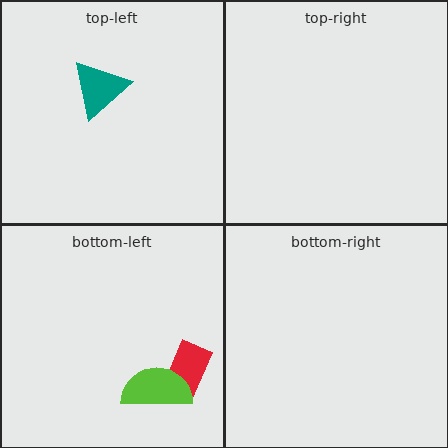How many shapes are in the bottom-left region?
2.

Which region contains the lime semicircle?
The bottom-left region.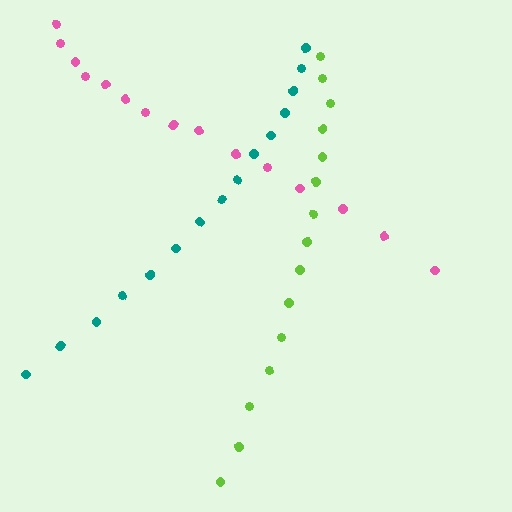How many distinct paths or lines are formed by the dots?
There are 3 distinct paths.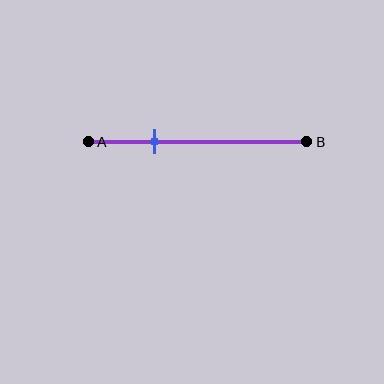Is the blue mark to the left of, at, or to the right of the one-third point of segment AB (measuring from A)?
The blue mark is to the left of the one-third point of segment AB.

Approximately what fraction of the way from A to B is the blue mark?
The blue mark is approximately 30% of the way from A to B.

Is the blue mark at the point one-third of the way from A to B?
No, the mark is at about 30% from A, not at the 33% one-third point.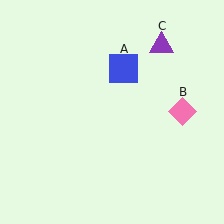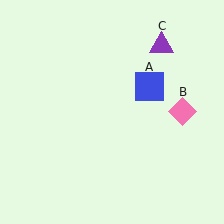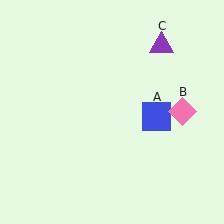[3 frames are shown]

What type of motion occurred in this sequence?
The blue square (object A) rotated clockwise around the center of the scene.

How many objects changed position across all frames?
1 object changed position: blue square (object A).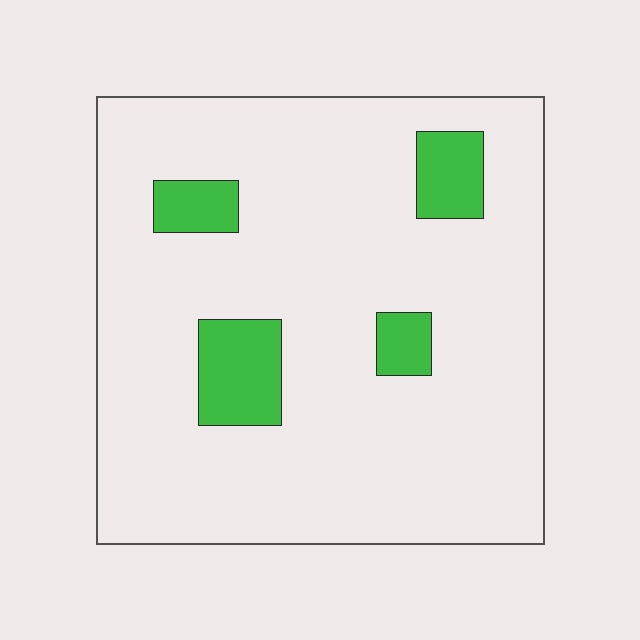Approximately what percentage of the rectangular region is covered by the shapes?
Approximately 10%.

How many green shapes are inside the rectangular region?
4.